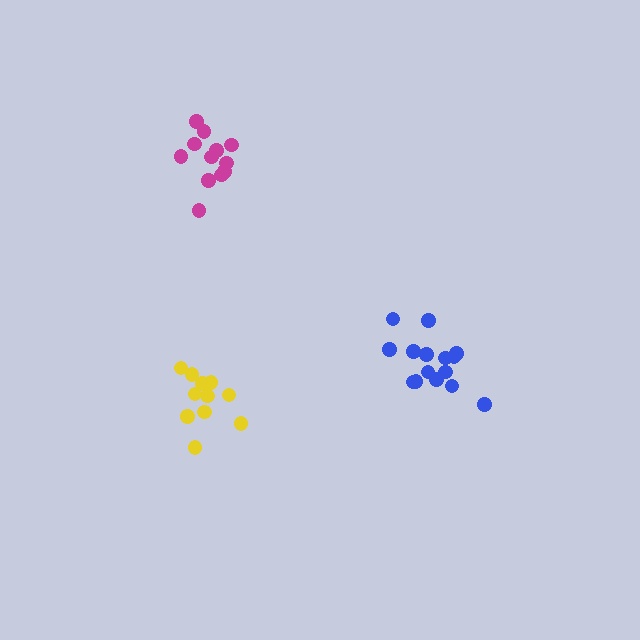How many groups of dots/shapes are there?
There are 3 groups.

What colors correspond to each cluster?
The clusters are colored: magenta, yellow, blue.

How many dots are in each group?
Group 1: 12 dots, Group 2: 11 dots, Group 3: 15 dots (38 total).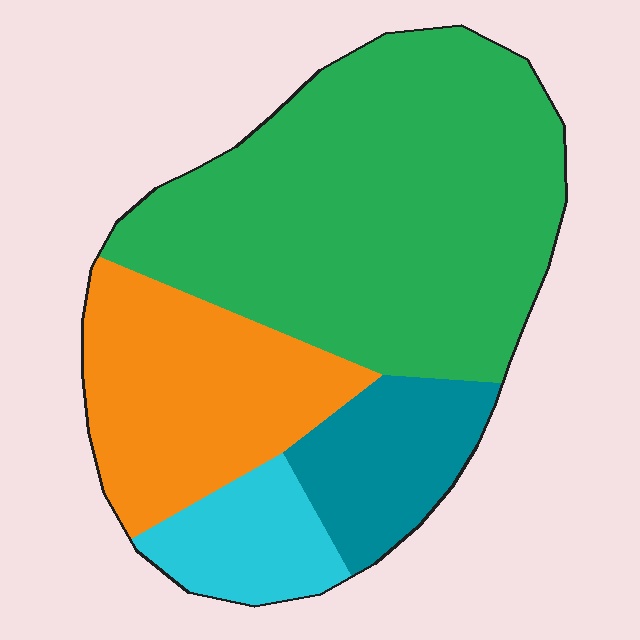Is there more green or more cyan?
Green.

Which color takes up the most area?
Green, at roughly 55%.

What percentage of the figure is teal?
Teal takes up about one eighth (1/8) of the figure.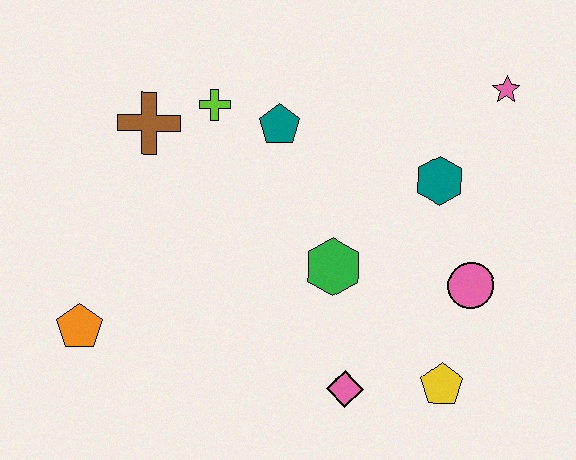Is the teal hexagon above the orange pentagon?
Yes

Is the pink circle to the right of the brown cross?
Yes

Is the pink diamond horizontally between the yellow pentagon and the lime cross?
Yes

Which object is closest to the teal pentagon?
The lime cross is closest to the teal pentagon.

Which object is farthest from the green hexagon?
The orange pentagon is farthest from the green hexagon.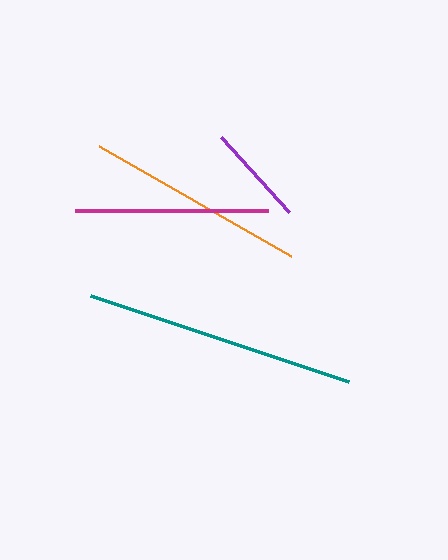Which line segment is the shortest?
The purple line is the shortest at approximately 101 pixels.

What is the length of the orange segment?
The orange segment is approximately 222 pixels long.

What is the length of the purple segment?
The purple segment is approximately 101 pixels long.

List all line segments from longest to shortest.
From longest to shortest: teal, orange, magenta, purple.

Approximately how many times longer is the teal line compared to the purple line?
The teal line is approximately 2.7 times the length of the purple line.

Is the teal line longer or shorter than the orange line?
The teal line is longer than the orange line.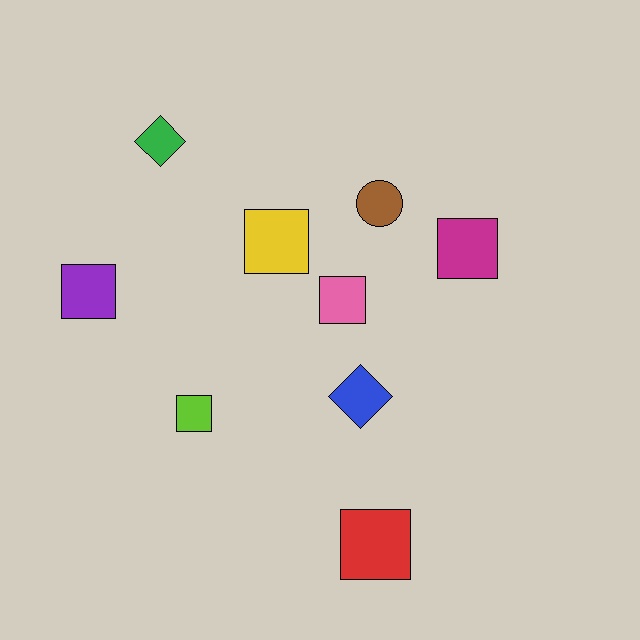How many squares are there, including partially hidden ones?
There are 6 squares.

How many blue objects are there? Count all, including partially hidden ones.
There is 1 blue object.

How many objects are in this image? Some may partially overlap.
There are 9 objects.